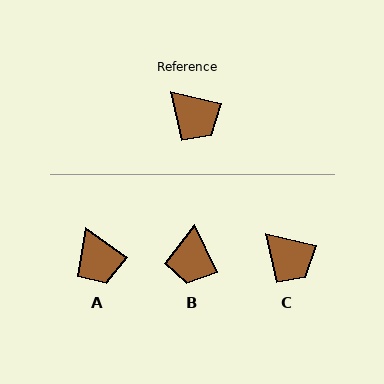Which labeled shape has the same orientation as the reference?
C.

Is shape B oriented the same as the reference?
No, it is off by about 51 degrees.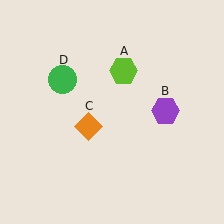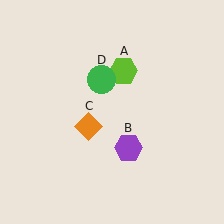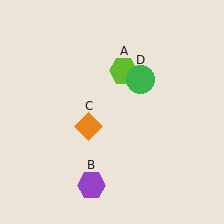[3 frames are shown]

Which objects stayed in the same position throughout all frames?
Lime hexagon (object A) and orange diamond (object C) remained stationary.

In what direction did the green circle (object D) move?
The green circle (object D) moved right.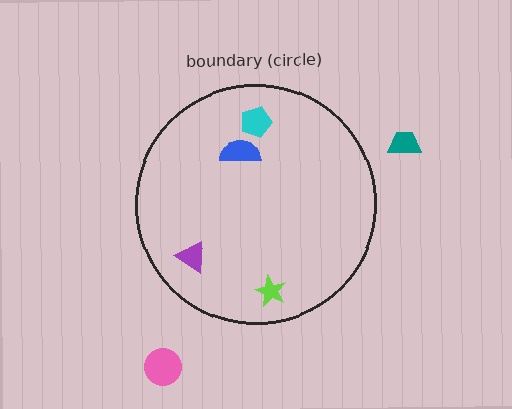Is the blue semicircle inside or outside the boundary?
Inside.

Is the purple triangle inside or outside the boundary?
Inside.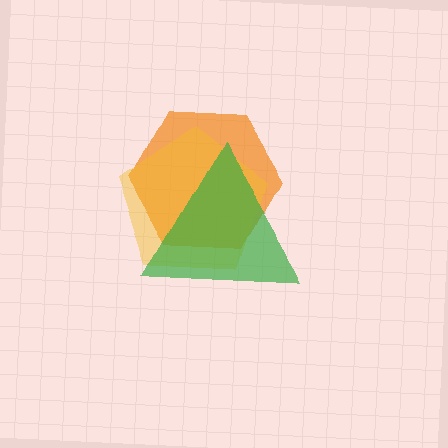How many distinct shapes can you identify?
There are 3 distinct shapes: an orange hexagon, a yellow pentagon, a green triangle.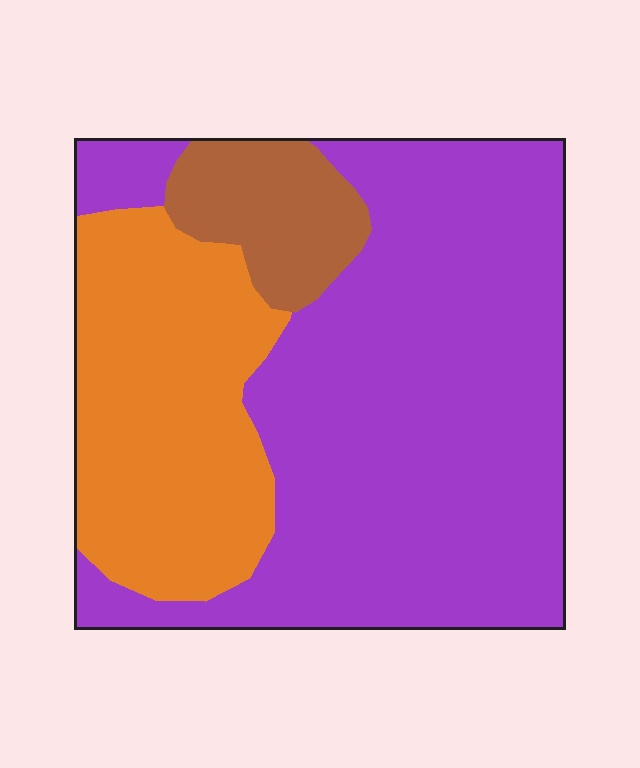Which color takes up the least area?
Brown, at roughly 10%.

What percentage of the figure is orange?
Orange takes up about one quarter (1/4) of the figure.